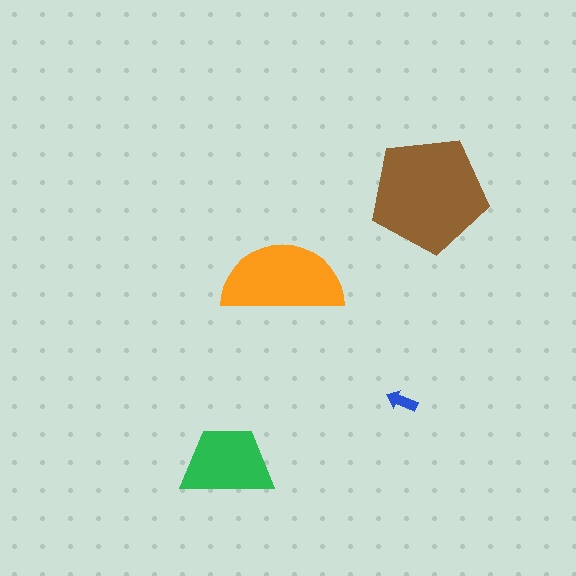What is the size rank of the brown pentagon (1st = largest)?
1st.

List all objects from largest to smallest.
The brown pentagon, the orange semicircle, the green trapezoid, the blue arrow.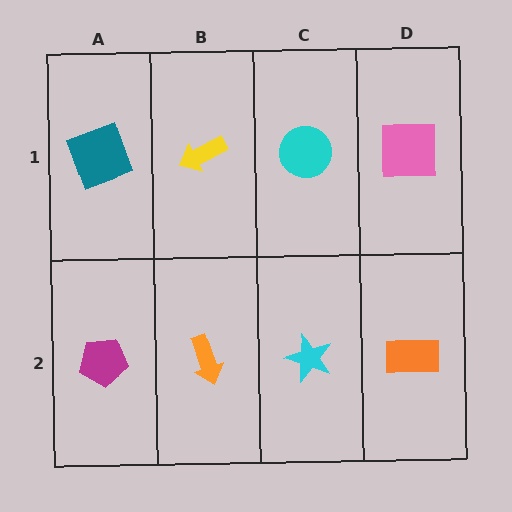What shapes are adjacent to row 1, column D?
An orange rectangle (row 2, column D), a cyan circle (row 1, column C).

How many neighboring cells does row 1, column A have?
2.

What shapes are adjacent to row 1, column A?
A magenta pentagon (row 2, column A), a yellow arrow (row 1, column B).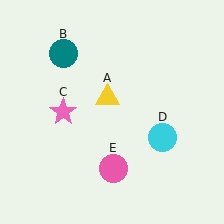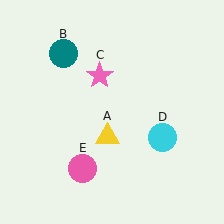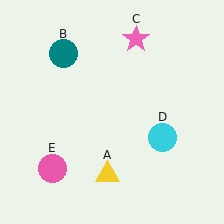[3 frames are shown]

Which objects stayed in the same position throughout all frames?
Teal circle (object B) and cyan circle (object D) remained stationary.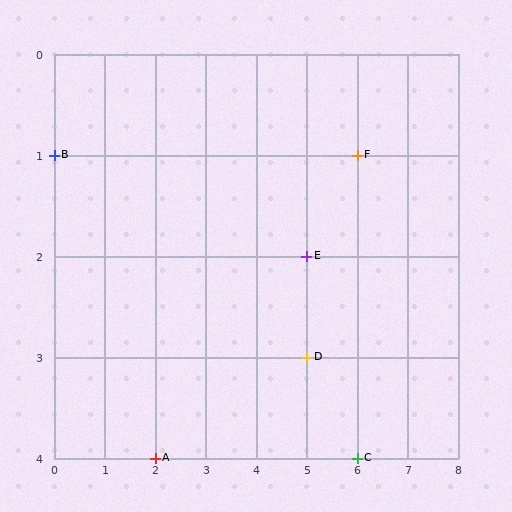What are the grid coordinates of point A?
Point A is at grid coordinates (2, 4).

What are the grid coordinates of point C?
Point C is at grid coordinates (6, 4).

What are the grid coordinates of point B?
Point B is at grid coordinates (0, 1).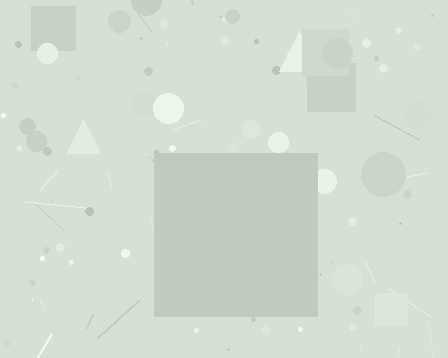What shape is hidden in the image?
A square is hidden in the image.